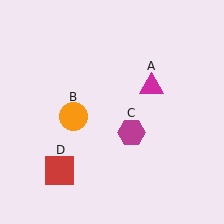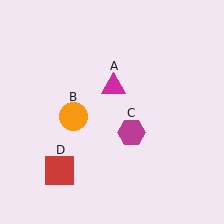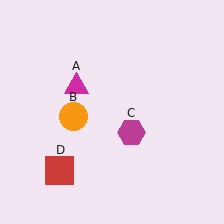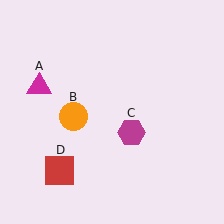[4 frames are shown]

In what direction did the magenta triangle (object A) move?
The magenta triangle (object A) moved left.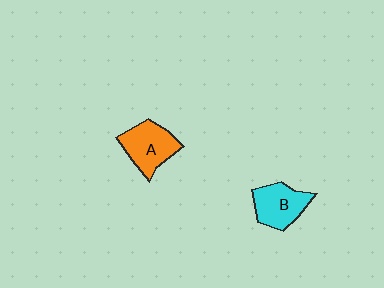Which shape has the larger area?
Shape A (orange).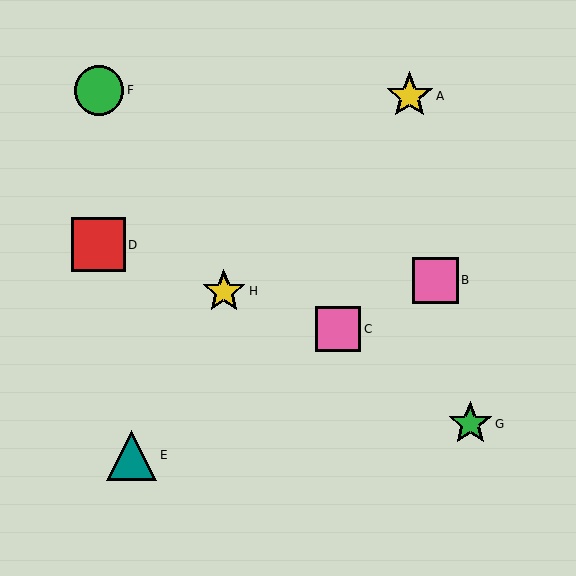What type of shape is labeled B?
Shape B is a pink square.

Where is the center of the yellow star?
The center of the yellow star is at (410, 96).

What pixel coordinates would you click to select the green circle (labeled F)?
Click at (99, 90) to select the green circle F.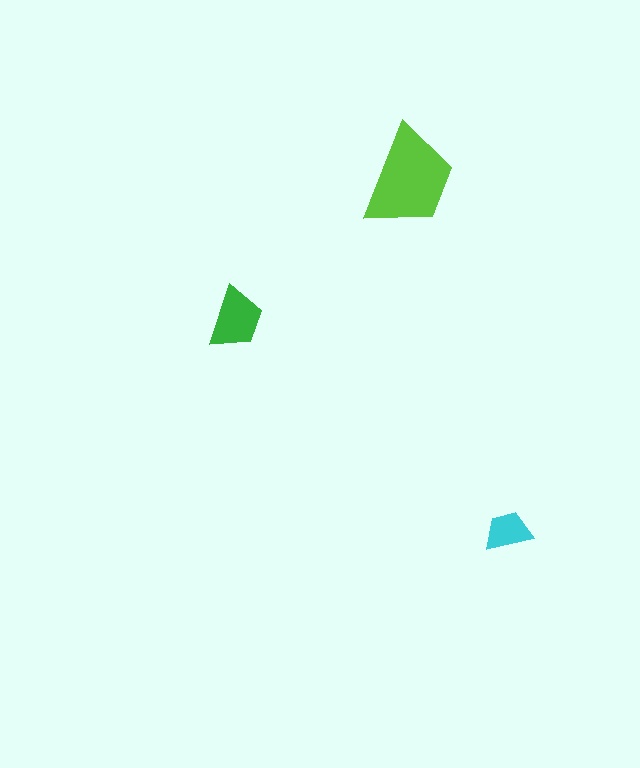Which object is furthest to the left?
The green trapezoid is leftmost.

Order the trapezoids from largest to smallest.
the lime one, the green one, the cyan one.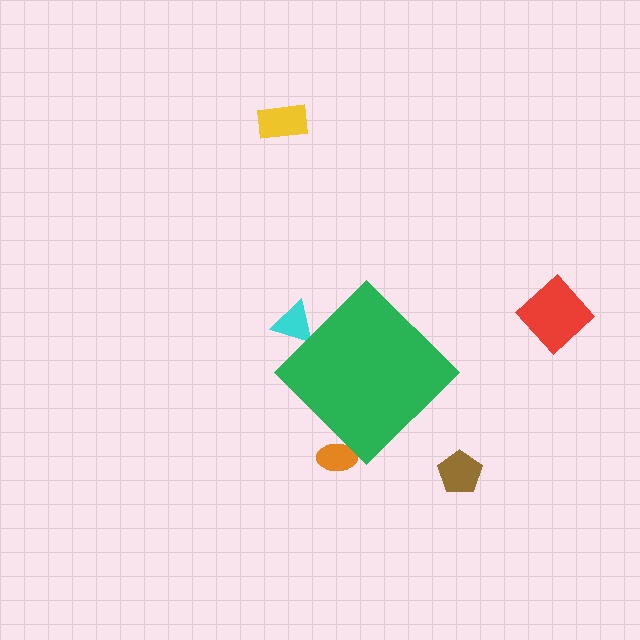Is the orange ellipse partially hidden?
Yes, the orange ellipse is partially hidden behind the green diamond.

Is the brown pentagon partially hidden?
No, the brown pentagon is fully visible.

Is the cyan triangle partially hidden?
Yes, the cyan triangle is partially hidden behind the green diamond.